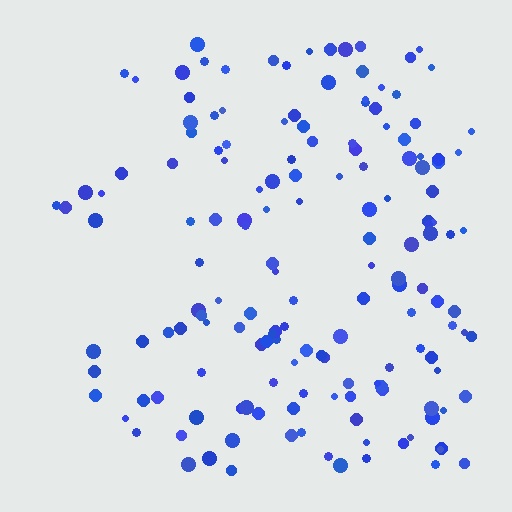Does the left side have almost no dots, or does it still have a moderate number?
Still a moderate number, just noticeably fewer than the right.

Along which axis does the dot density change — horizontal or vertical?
Horizontal.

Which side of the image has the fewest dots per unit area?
The left.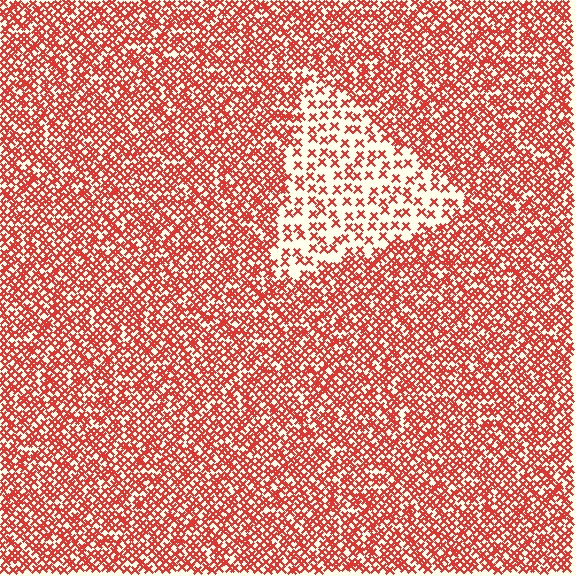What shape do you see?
I see a triangle.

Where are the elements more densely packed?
The elements are more densely packed outside the triangle boundary.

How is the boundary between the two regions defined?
The boundary is defined by a change in element density (approximately 2.5x ratio). All elements are the same color, size, and shape.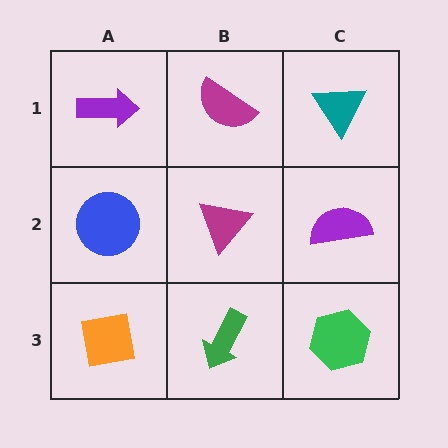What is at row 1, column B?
A magenta semicircle.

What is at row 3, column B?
A green arrow.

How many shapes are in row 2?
3 shapes.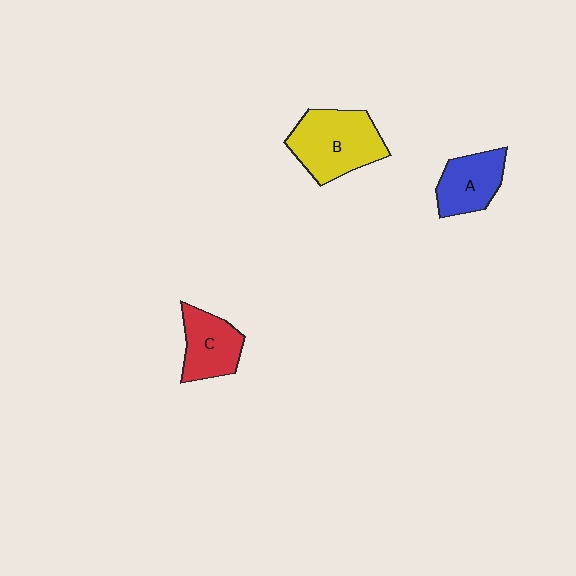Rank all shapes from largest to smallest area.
From largest to smallest: B (yellow), C (red), A (blue).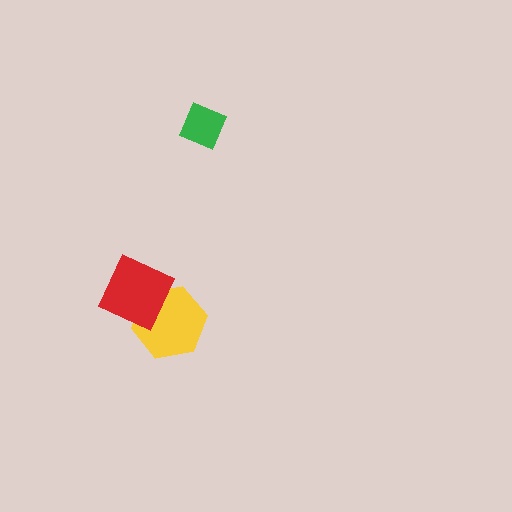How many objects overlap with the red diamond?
1 object overlaps with the red diamond.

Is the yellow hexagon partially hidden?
Yes, it is partially covered by another shape.